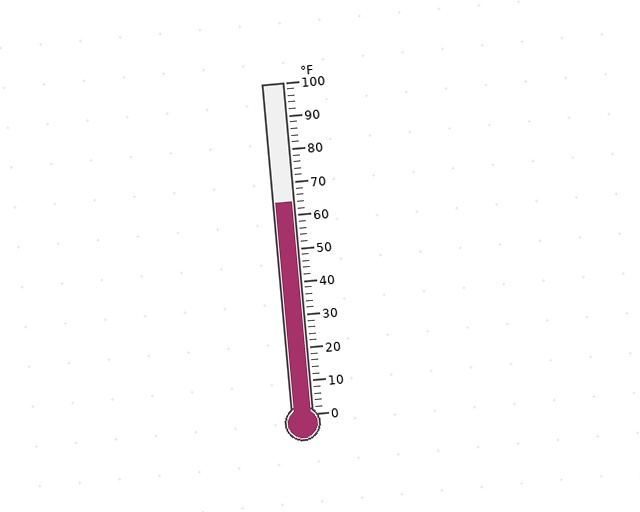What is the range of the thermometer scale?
The thermometer scale ranges from 0°F to 100°F.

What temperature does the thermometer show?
The thermometer shows approximately 64°F.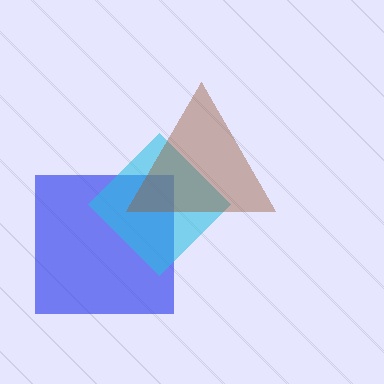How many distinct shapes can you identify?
There are 3 distinct shapes: a blue square, a cyan diamond, a brown triangle.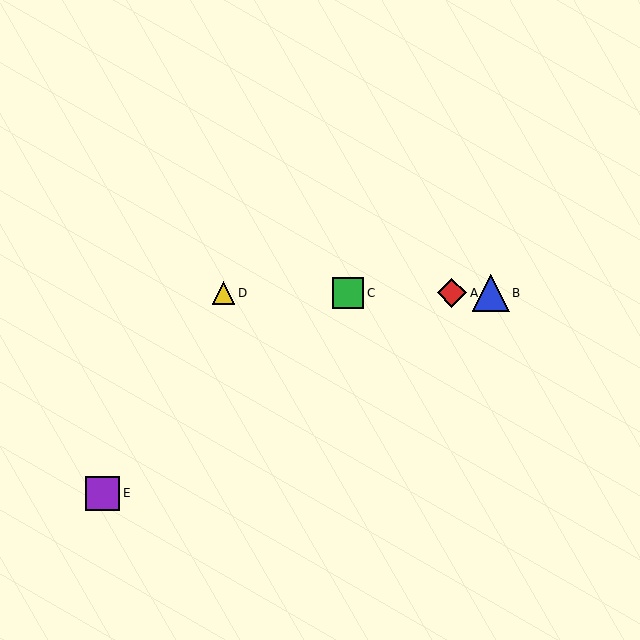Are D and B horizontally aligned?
Yes, both are at y≈293.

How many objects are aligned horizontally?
4 objects (A, B, C, D) are aligned horizontally.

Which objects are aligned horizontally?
Objects A, B, C, D are aligned horizontally.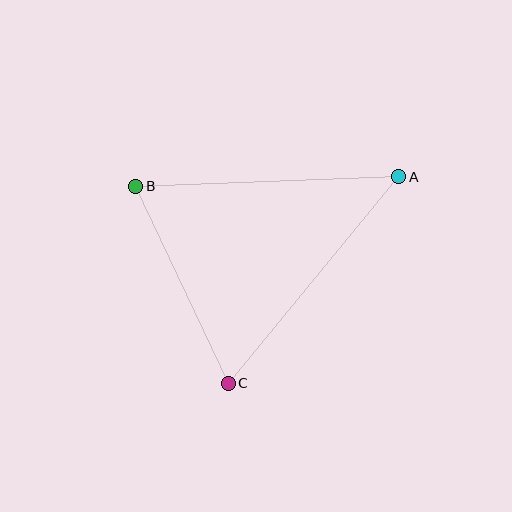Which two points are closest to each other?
Points B and C are closest to each other.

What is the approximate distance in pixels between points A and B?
The distance between A and B is approximately 263 pixels.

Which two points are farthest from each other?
Points A and C are farthest from each other.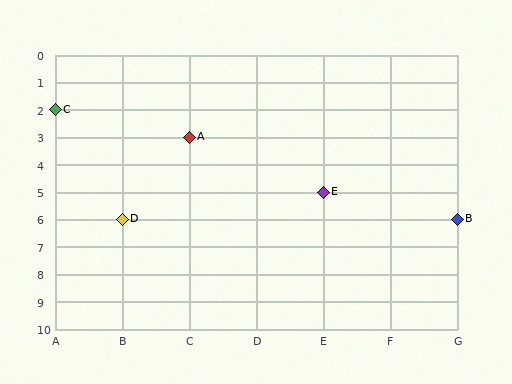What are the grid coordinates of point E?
Point E is at grid coordinates (E, 5).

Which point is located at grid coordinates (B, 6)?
Point D is at (B, 6).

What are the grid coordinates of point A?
Point A is at grid coordinates (C, 3).